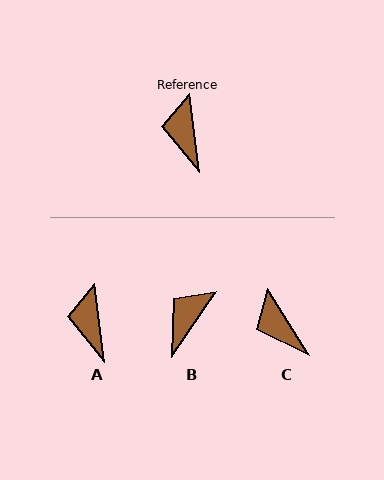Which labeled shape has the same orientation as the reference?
A.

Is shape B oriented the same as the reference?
No, it is off by about 41 degrees.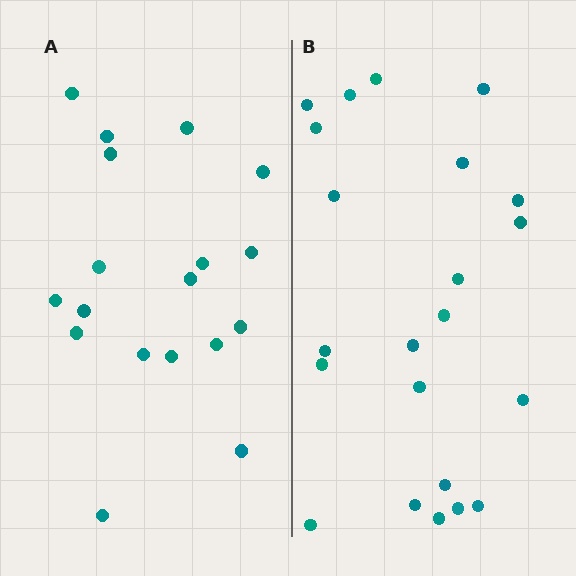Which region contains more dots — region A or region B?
Region B (the right region) has more dots.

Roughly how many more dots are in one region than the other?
Region B has about 4 more dots than region A.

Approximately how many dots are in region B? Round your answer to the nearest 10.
About 20 dots. (The exact count is 22, which rounds to 20.)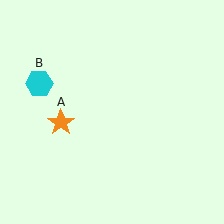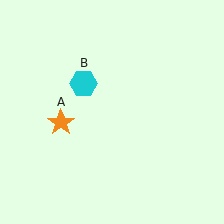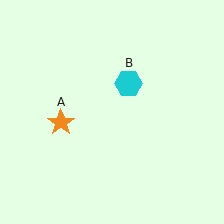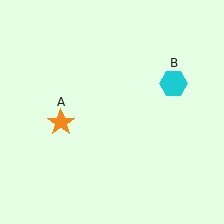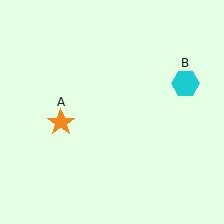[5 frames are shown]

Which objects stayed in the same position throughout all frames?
Orange star (object A) remained stationary.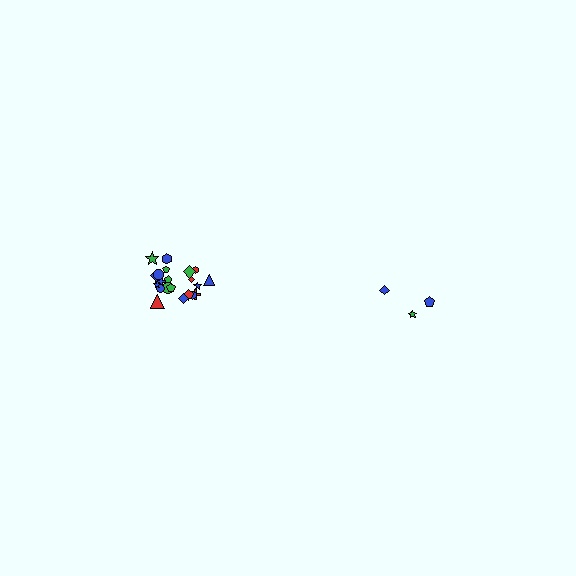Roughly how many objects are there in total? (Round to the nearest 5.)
Roughly 25 objects in total.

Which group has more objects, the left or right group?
The left group.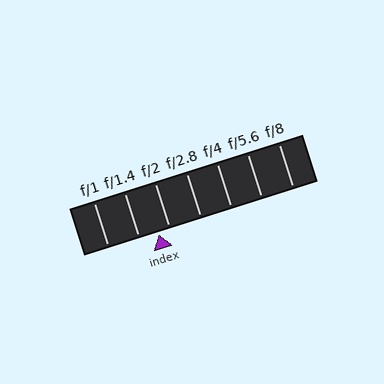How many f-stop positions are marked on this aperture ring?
There are 7 f-stop positions marked.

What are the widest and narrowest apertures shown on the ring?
The widest aperture shown is f/1 and the narrowest is f/8.